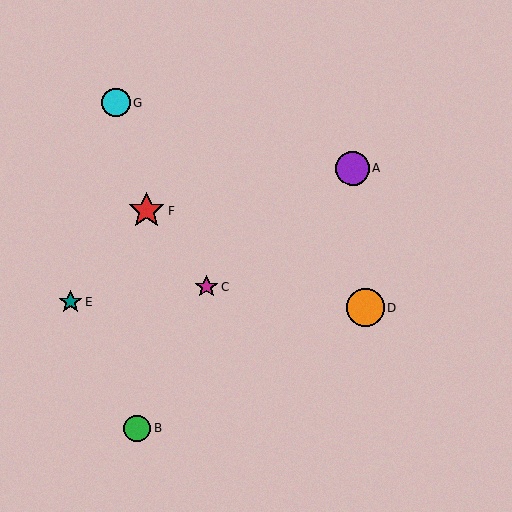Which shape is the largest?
The orange circle (labeled D) is the largest.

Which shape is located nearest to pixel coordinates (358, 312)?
The orange circle (labeled D) at (365, 308) is nearest to that location.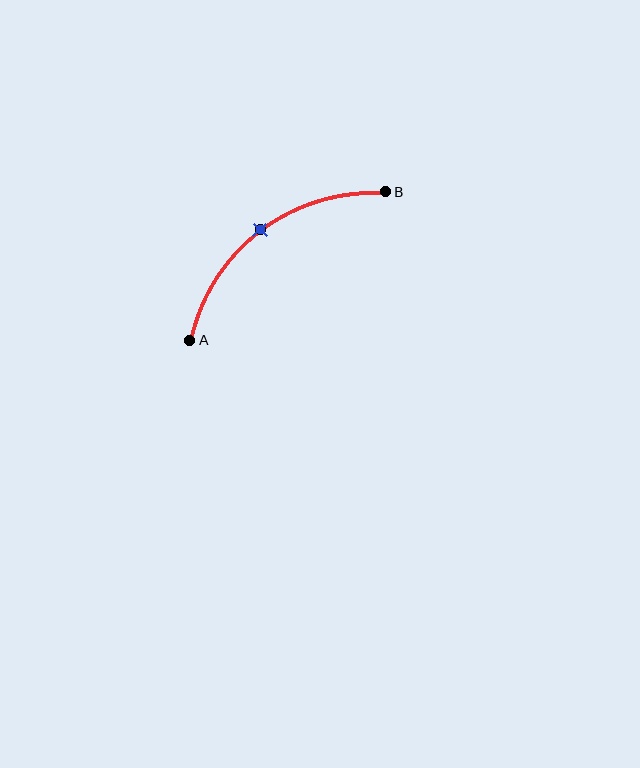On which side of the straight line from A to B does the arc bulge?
The arc bulges above and to the left of the straight line connecting A and B.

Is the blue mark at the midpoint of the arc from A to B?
Yes. The blue mark lies on the arc at equal arc-length from both A and B — it is the arc midpoint.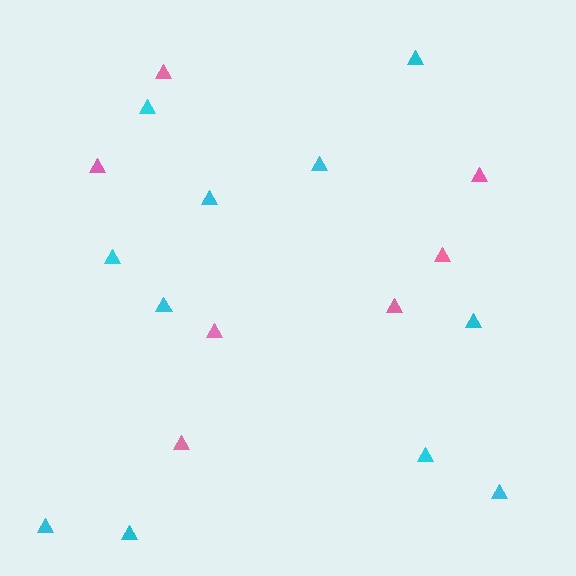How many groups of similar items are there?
There are 2 groups: one group of pink triangles (7) and one group of cyan triangles (11).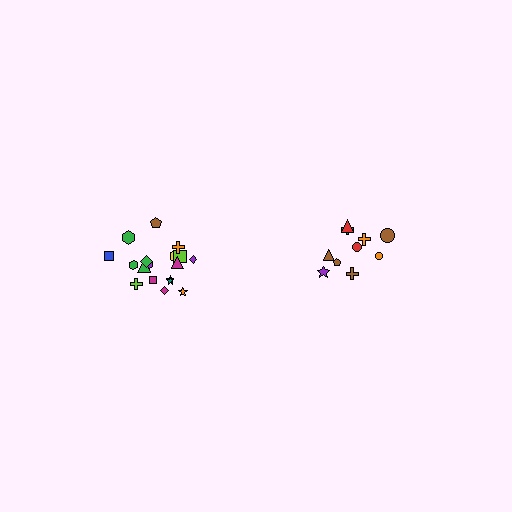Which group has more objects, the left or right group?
The left group.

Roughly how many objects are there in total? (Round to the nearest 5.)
Roughly 30 objects in total.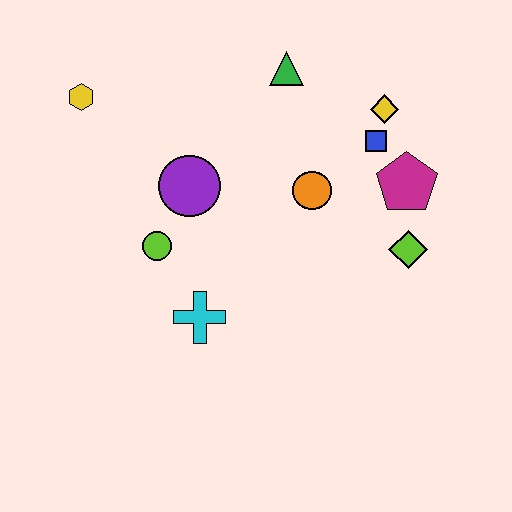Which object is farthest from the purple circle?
The lime diamond is farthest from the purple circle.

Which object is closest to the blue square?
The yellow diamond is closest to the blue square.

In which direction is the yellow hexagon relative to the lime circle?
The yellow hexagon is above the lime circle.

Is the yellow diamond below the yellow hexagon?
Yes